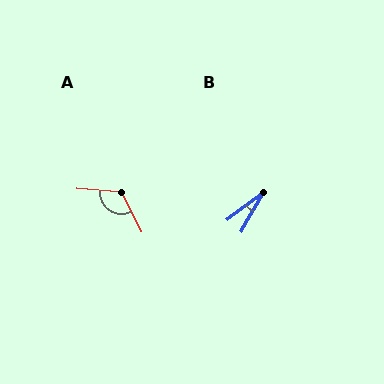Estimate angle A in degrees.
Approximately 121 degrees.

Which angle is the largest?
A, at approximately 121 degrees.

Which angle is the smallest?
B, at approximately 24 degrees.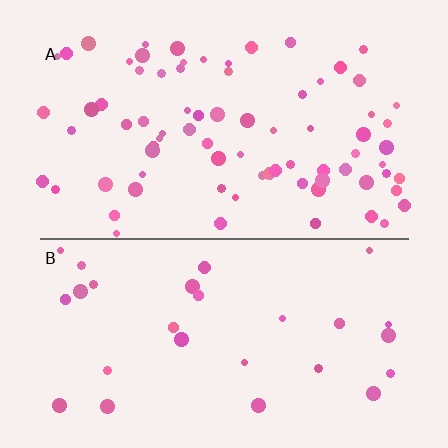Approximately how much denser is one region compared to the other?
Approximately 2.8× — region A over region B.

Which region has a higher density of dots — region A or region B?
A (the top).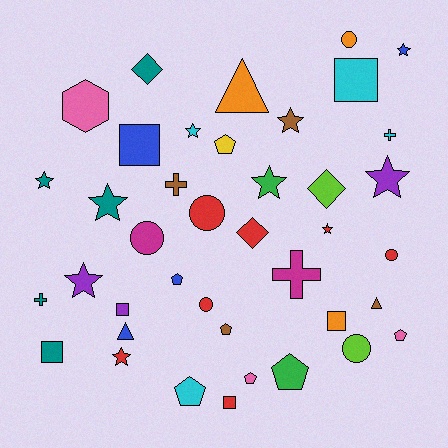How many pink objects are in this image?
There are 3 pink objects.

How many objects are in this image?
There are 40 objects.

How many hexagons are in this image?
There is 1 hexagon.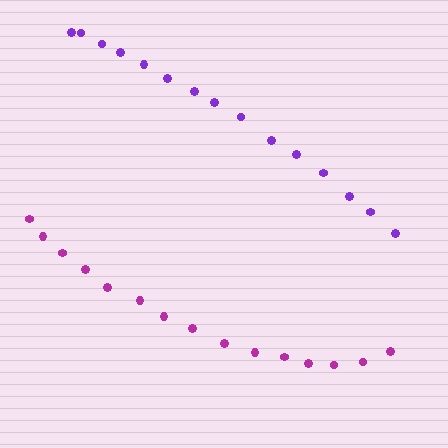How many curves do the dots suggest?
There are 2 distinct paths.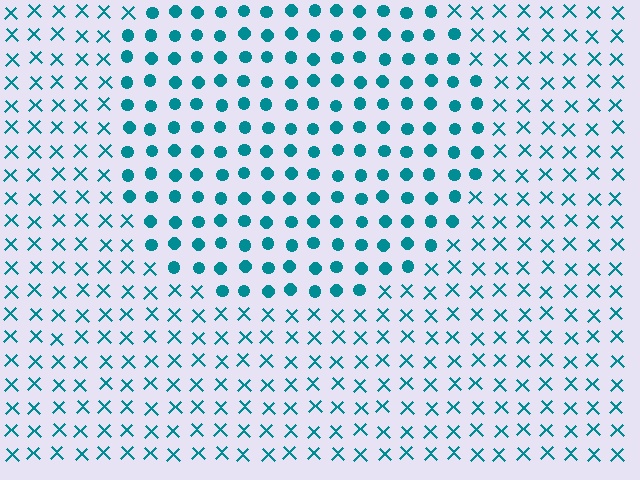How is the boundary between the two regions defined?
The boundary is defined by a change in element shape: circles inside vs. X marks outside. All elements share the same color and spacing.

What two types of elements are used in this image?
The image uses circles inside the circle region and X marks outside it.